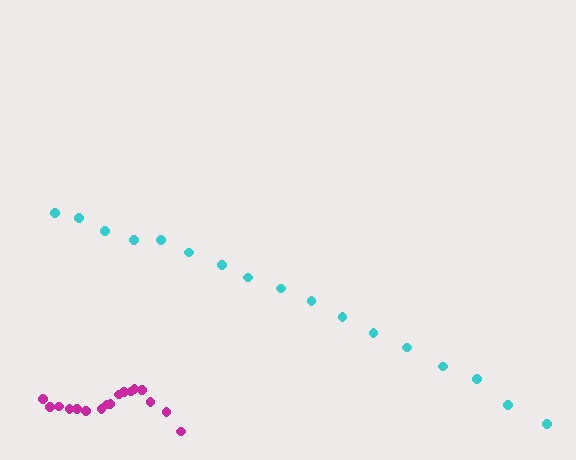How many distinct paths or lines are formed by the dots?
There are 2 distinct paths.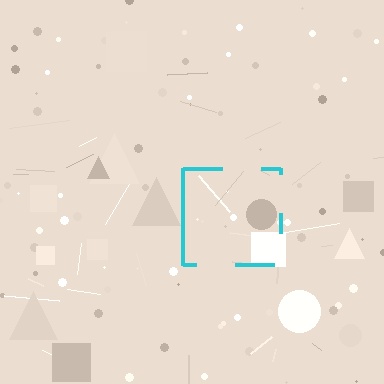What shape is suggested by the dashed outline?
The dashed outline suggests a square.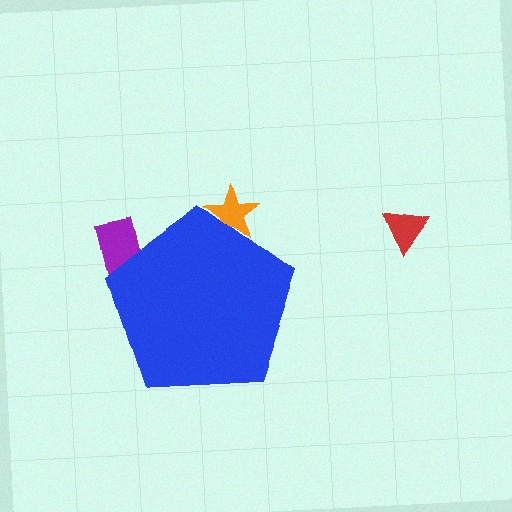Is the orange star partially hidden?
Yes, the orange star is partially hidden behind the blue pentagon.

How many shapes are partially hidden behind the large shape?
2 shapes are partially hidden.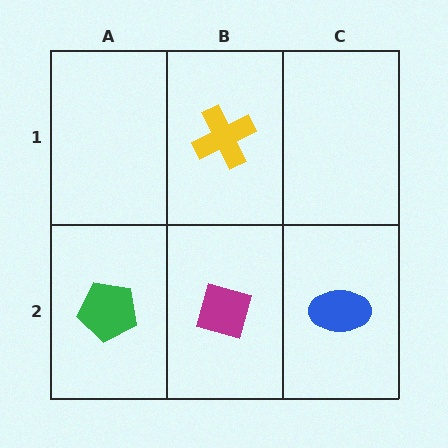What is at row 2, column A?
A green pentagon.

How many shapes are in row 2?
3 shapes.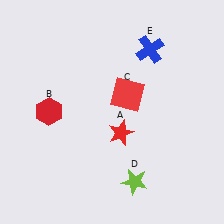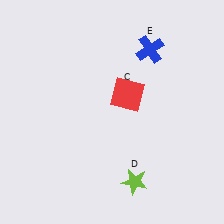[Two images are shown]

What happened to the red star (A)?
The red star (A) was removed in Image 2. It was in the bottom-right area of Image 1.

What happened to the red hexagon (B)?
The red hexagon (B) was removed in Image 2. It was in the top-left area of Image 1.